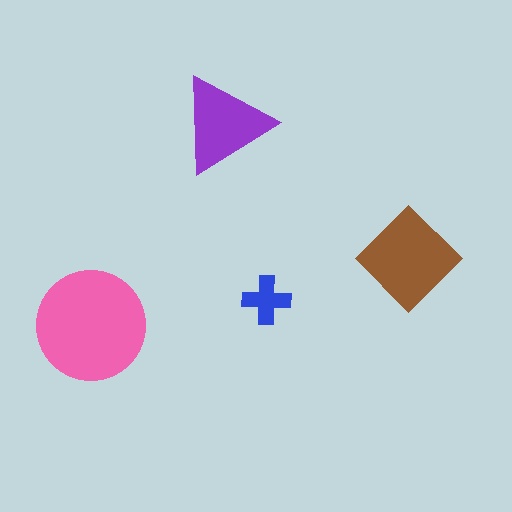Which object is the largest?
The pink circle.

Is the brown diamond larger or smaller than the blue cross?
Larger.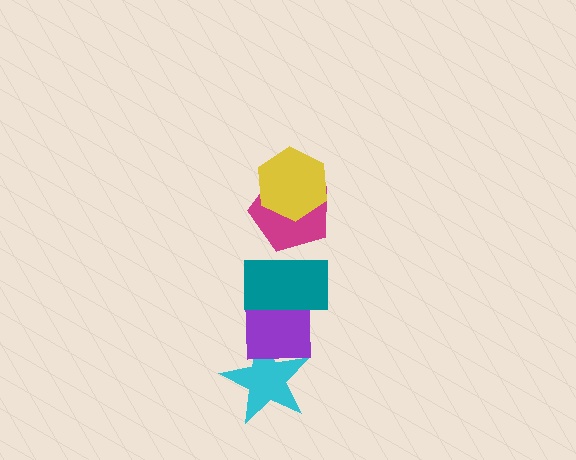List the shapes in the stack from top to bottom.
From top to bottom: the yellow hexagon, the magenta pentagon, the teal rectangle, the purple square, the cyan star.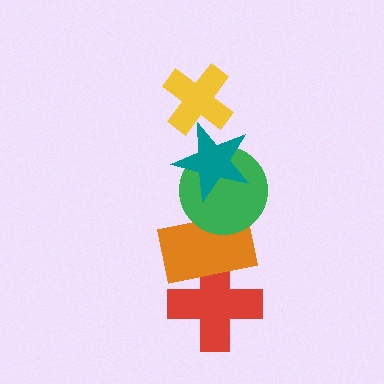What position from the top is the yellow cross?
The yellow cross is 1st from the top.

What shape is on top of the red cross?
The orange rectangle is on top of the red cross.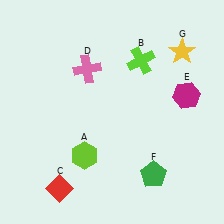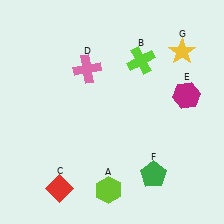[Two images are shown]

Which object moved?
The lime hexagon (A) moved down.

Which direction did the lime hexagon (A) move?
The lime hexagon (A) moved down.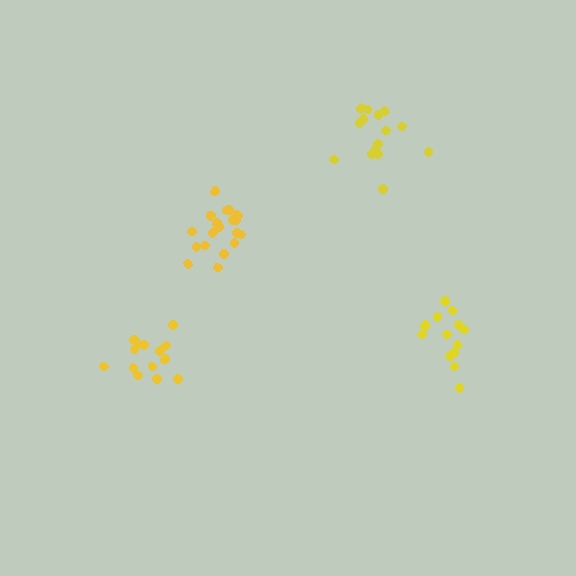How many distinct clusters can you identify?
There are 4 distinct clusters.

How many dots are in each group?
Group 1: 14 dots, Group 2: 19 dots, Group 3: 15 dots, Group 4: 15 dots (63 total).